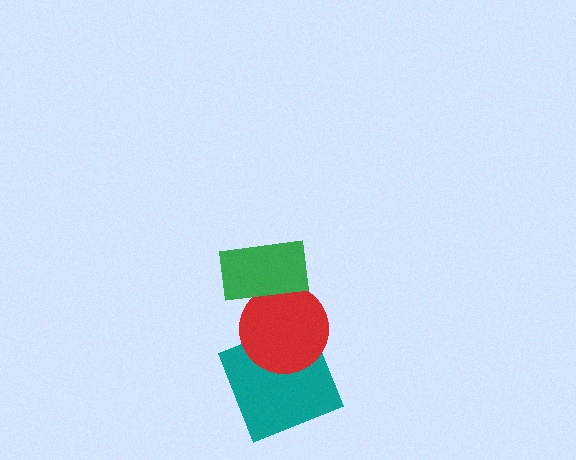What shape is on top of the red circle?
The green rectangle is on top of the red circle.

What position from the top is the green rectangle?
The green rectangle is 1st from the top.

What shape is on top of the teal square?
The red circle is on top of the teal square.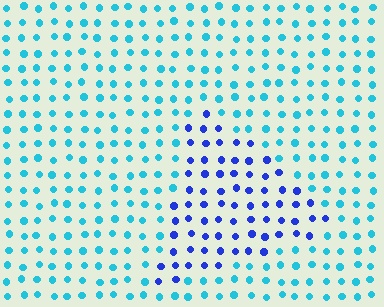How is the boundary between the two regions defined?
The boundary is defined purely by a slight shift in hue (about 46 degrees). Spacing, size, and orientation are identical on both sides.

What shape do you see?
I see a triangle.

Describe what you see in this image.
The image is filled with small cyan elements in a uniform arrangement. A triangle-shaped region is visible where the elements are tinted to a slightly different hue, forming a subtle color boundary.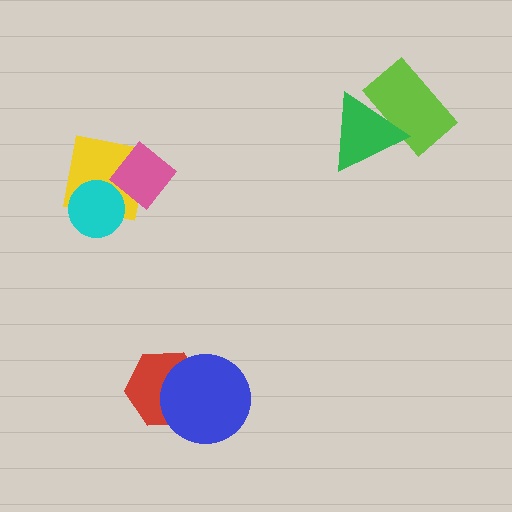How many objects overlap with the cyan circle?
1 object overlaps with the cyan circle.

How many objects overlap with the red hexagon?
1 object overlaps with the red hexagon.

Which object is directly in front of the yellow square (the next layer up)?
The pink diamond is directly in front of the yellow square.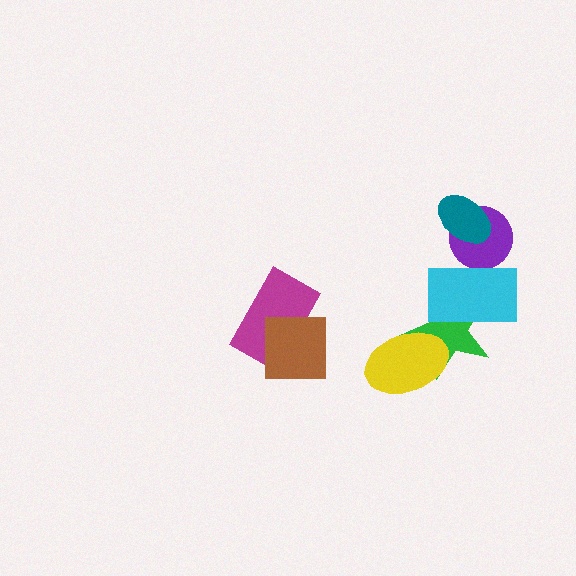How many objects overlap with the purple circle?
2 objects overlap with the purple circle.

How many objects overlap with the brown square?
1 object overlaps with the brown square.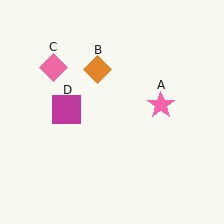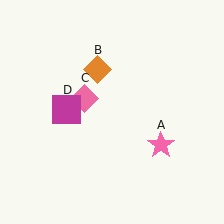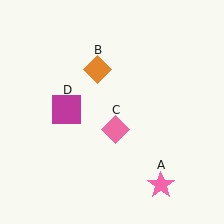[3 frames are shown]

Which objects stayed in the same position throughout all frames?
Orange diamond (object B) and magenta square (object D) remained stationary.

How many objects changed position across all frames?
2 objects changed position: pink star (object A), pink diamond (object C).